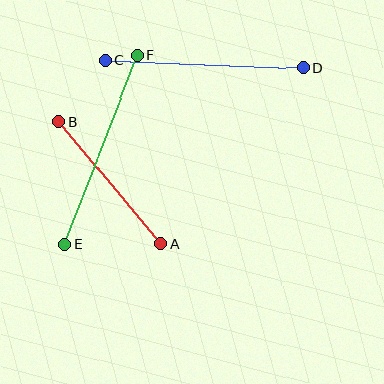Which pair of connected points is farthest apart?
Points E and F are farthest apart.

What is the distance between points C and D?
The distance is approximately 198 pixels.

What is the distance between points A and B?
The distance is approximately 160 pixels.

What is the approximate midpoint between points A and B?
The midpoint is at approximately (110, 183) pixels.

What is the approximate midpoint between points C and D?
The midpoint is at approximately (205, 64) pixels.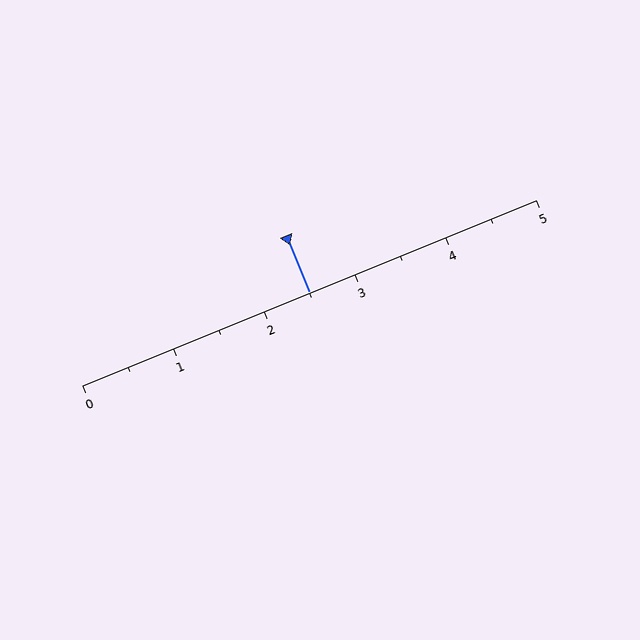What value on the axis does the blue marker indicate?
The marker indicates approximately 2.5.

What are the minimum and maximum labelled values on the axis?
The axis runs from 0 to 5.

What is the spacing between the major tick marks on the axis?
The major ticks are spaced 1 apart.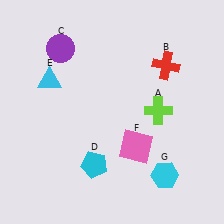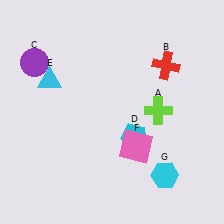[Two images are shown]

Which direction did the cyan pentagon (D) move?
The cyan pentagon (D) moved right.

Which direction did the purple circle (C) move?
The purple circle (C) moved left.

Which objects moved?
The objects that moved are: the purple circle (C), the cyan pentagon (D).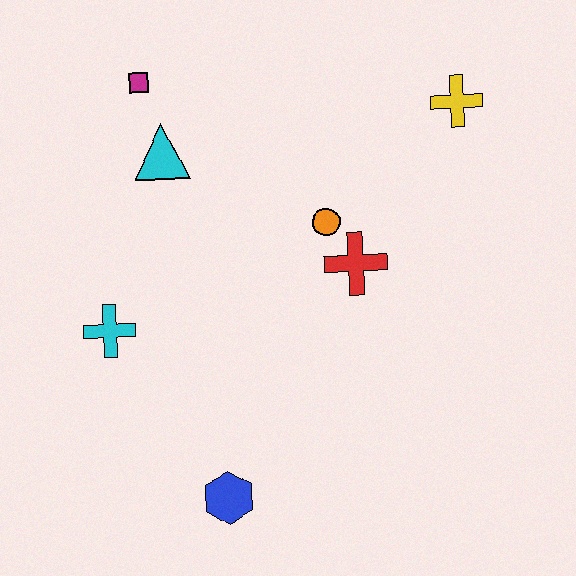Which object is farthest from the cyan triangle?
The blue hexagon is farthest from the cyan triangle.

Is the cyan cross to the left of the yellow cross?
Yes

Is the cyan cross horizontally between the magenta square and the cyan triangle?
No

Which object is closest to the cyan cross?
The cyan triangle is closest to the cyan cross.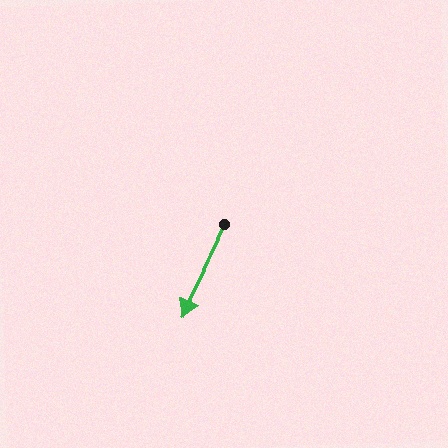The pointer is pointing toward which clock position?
Roughly 7 o'clock.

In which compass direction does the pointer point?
Southwest.